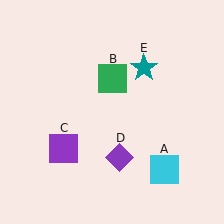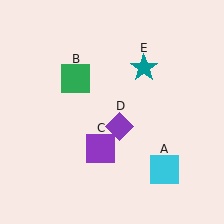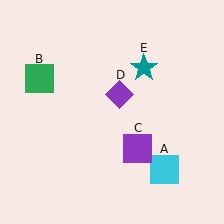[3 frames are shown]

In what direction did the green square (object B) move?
The green square (object B) moved left.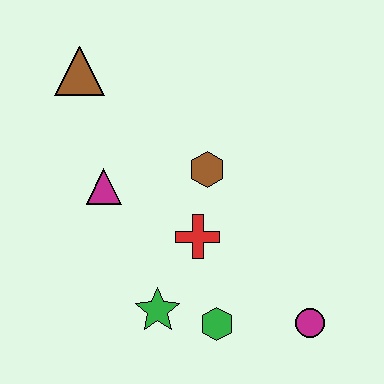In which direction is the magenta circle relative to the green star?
The magenta circle is to the right of the green star.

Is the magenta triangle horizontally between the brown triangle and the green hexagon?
Yes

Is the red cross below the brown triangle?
Yes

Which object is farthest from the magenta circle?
The brown triangle is farthest from the magenta circle.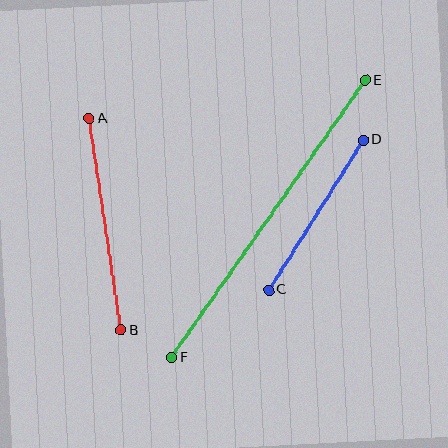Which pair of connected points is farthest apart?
Points E and F are farthest apart.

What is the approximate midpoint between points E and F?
The midpoint is at approximately (268, 219) pixels.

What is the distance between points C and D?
The distance is approximately 177 pixels.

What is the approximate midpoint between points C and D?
The midpoint is at approximately (316, 215) pixels.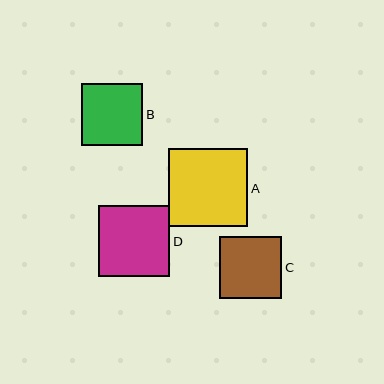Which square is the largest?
Square A is the largest with a size of approximately 79 pixels.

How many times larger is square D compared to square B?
Square D is approximately 1.2 times the size of square B.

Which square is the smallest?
Square B is the smallest with a size of approximately 62 pixels.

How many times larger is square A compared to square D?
Square A is approximately 1.1 times the size of square D.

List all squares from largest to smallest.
From largest to smallest: A, D, C, B.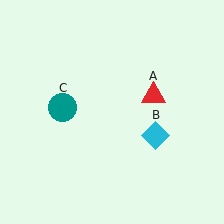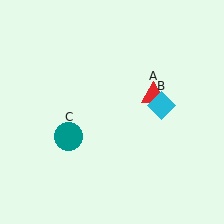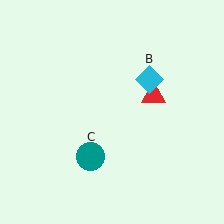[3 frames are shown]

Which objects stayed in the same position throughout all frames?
Red triangle (object A) remained stationary.